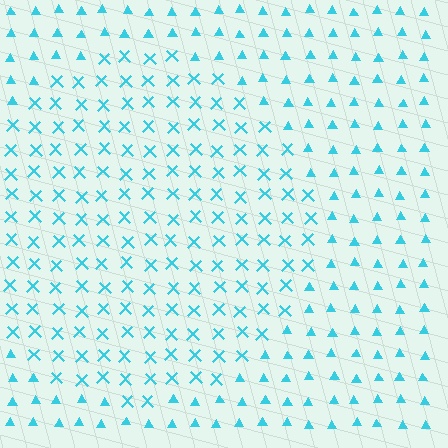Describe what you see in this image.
The image is filled with small cyan elements arranged in a uniform grid. A circle-shaped region contains X marks, while the surrounding area contains triangles. The boundary is defined purely by the change in element shape.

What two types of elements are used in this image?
The image uses X marks inside the circle region and triangles outside it.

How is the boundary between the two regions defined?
The boundary is defined by a change in element shape: X marks inside vs. triangles outside. All elements share the same color and spacing.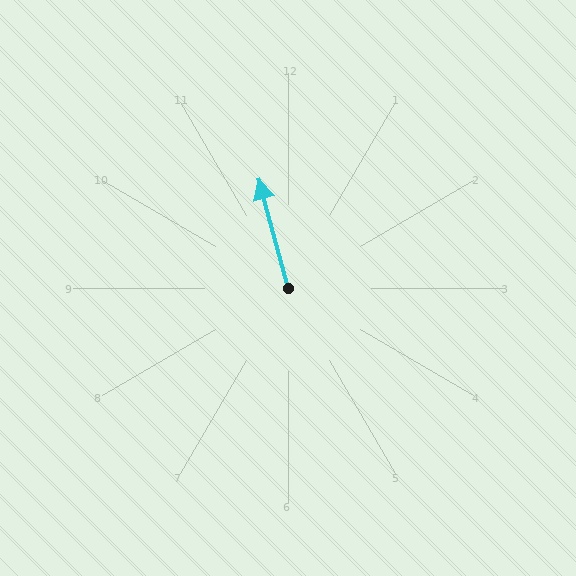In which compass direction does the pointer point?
North.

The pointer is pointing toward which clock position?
Roughly 11 o'clock.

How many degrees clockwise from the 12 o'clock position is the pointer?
Approximately 345 degrees.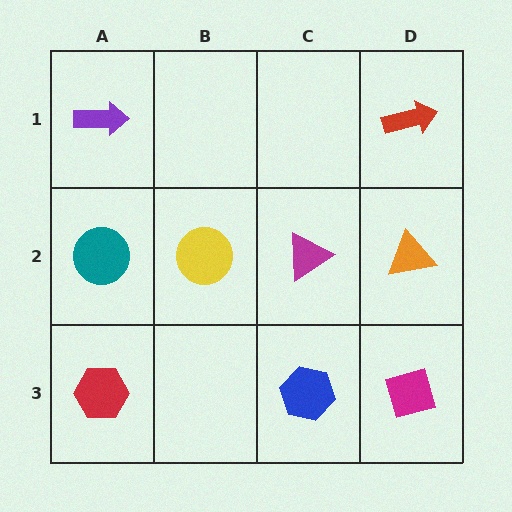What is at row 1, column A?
A purple arrow.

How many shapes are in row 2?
4 shapes.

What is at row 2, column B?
A yellow circle.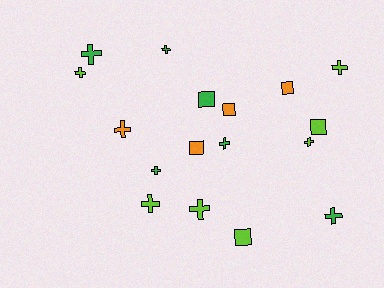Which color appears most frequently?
Lime, with 7 objects.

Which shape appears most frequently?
Cross, with 11 objects.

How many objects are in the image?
There are 17 objects.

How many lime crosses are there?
There are 5 lime crosses.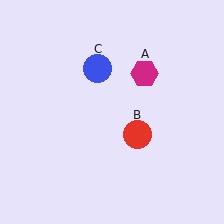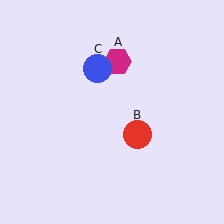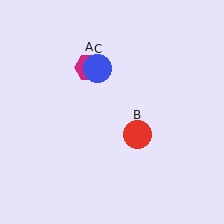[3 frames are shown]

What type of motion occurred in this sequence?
The magenta hexagon (object A) rotated counterclockwise around the center of the scene.